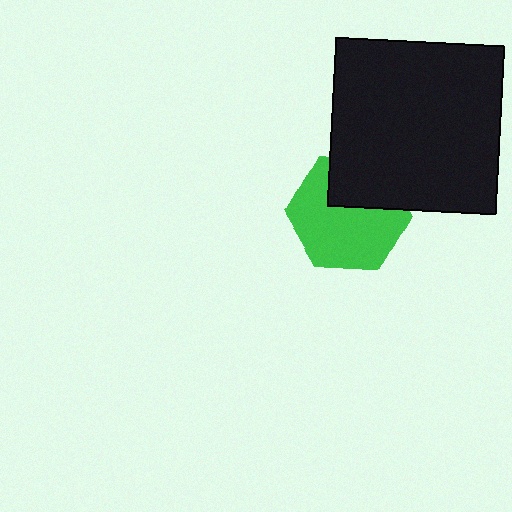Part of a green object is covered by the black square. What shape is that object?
It is a hexagon.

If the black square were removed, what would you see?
You would see the complete green hexagon.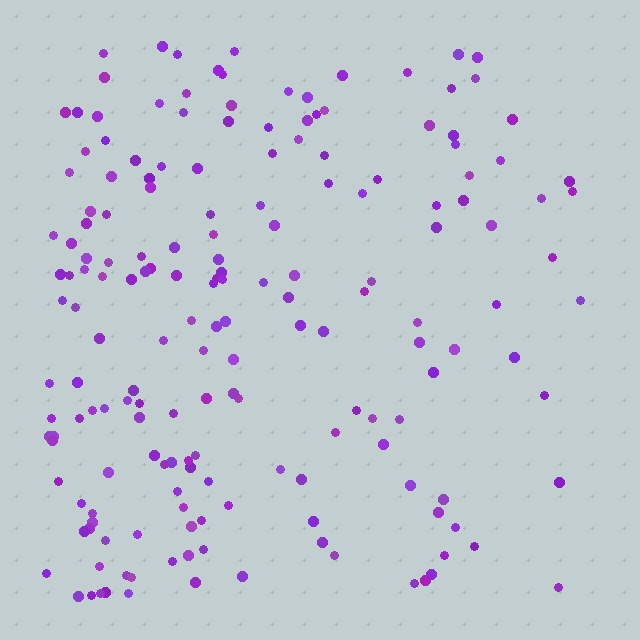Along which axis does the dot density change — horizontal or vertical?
Horizontal.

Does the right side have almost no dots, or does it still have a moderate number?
Still a moderate number, just noticeably fewer than the left.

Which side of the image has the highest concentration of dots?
The left.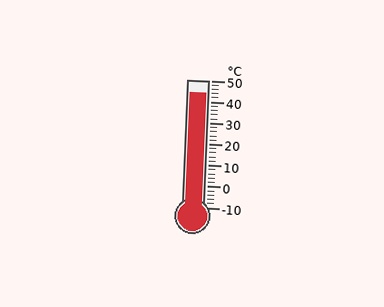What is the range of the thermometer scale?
The thermometer scale ranges from -10°C to 50°C.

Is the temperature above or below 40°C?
The temperature is above 40°C.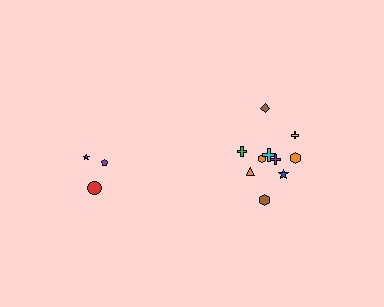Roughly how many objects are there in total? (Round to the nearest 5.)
Roughly 15 objects in total.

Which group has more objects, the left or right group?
The right group.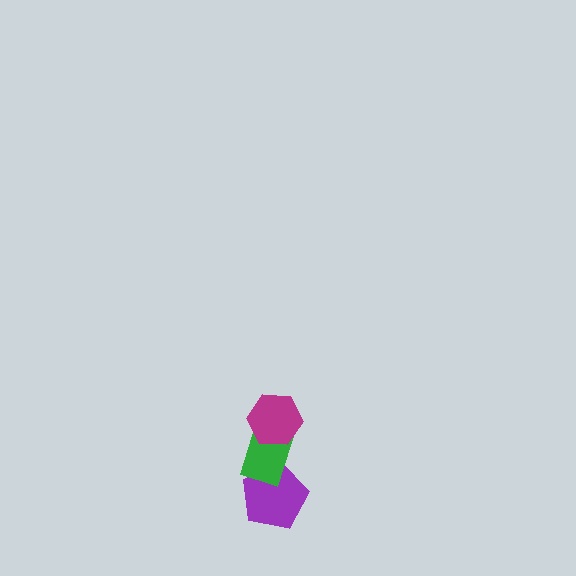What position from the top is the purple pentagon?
The purple pentagon is 3rd from the top.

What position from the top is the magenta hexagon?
The magenta hexagon is 1st from the top.